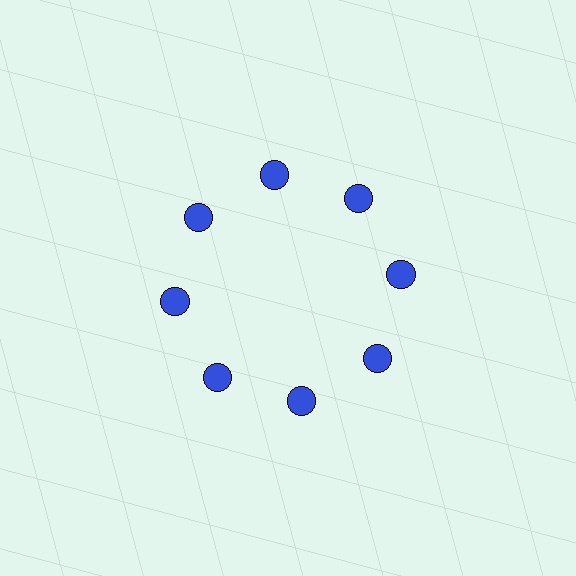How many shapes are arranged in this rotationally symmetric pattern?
There are 8 shapes, arranged in 8 groups of 1.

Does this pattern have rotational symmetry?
Yes, this pattern has 8-fold rotational symmetry. It looks the same after rotating 45 degrees around the center.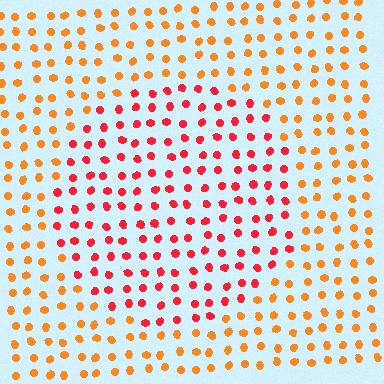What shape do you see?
I see a circle.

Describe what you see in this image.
The image is filled with small orange elements in a uniform arrangement. A circle-shaped region is visible where the elements are tinted to a slightly different hue, forming a subtle color boundary.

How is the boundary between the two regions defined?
The boundary is defined purely by a slight shift in hue (about 35 degrees). Spacing, size, and orientation are identical on both sides.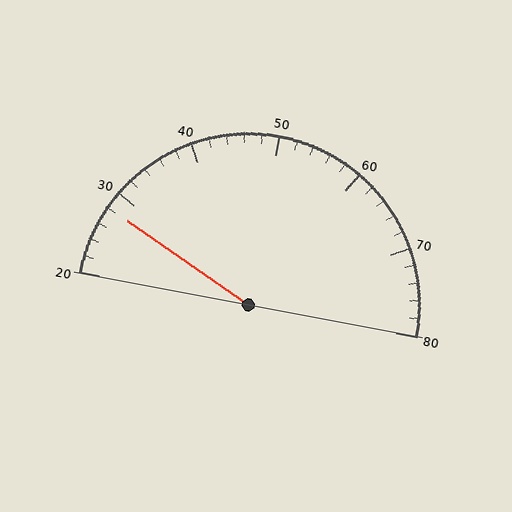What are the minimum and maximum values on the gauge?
The gauge ranges from 20 to 80.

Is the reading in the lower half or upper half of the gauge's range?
The reading is in the lower half of the range (20 to 80).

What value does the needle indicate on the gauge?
The needle indicates approximately 28.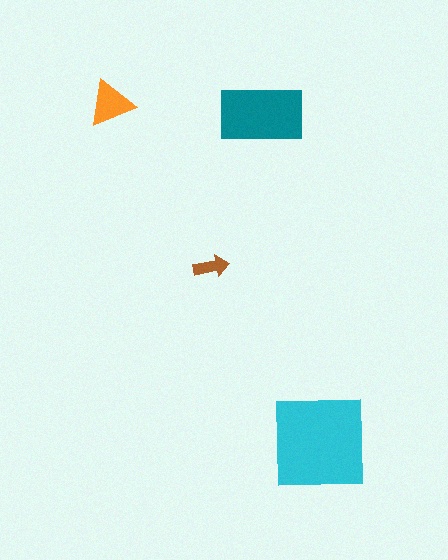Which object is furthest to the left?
The orange triangle is leftmost.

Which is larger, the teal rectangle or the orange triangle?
The teal rectangle.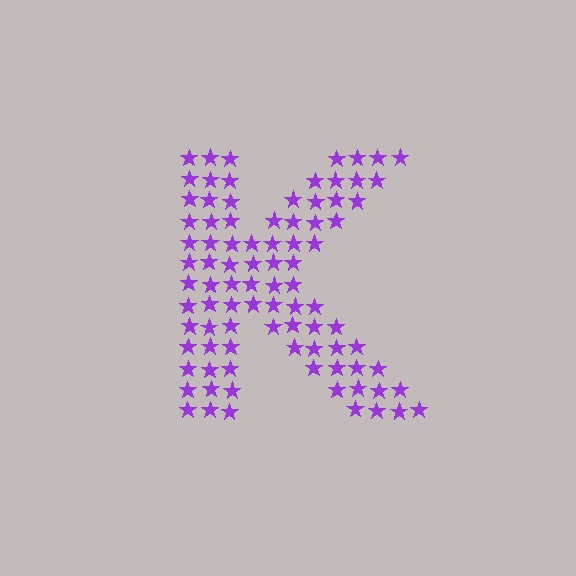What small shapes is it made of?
It is made of small stars.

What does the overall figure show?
The overall figure shows the letter K.